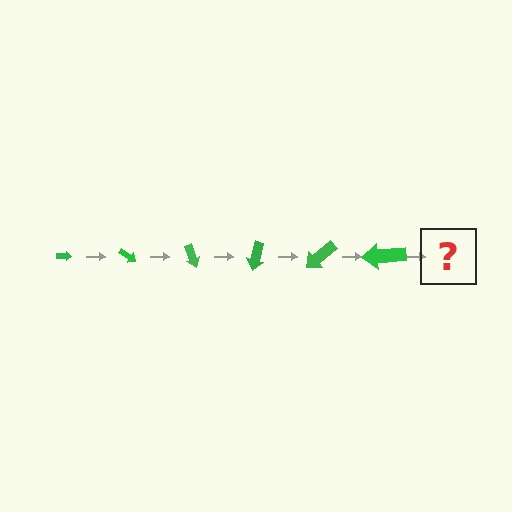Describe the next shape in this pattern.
It should be an arrow, larger than the previous one and rotated 210 degrees from the start.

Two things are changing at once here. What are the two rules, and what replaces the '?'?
The two rules are that the arrow grows larger each step and it rotates 35 degrees each step. The '?' should be an arrow, larger than the previous one and rotated 210 degrees from the start.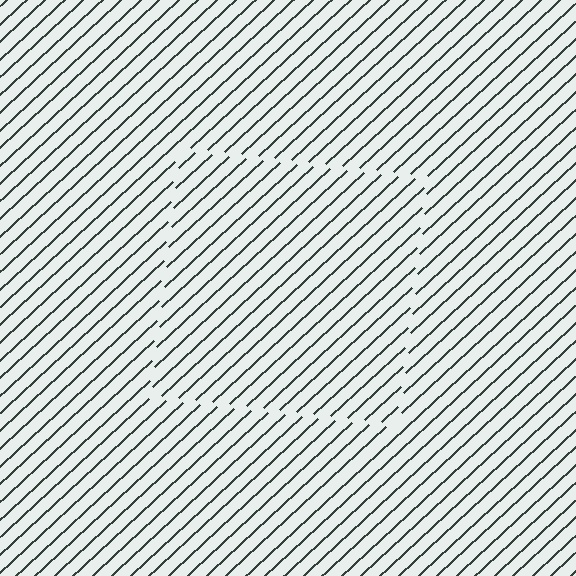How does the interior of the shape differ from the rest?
The interior of the shape contains the same grating, shifted by half a period — the contour is defined by the phase discontinuity where line-ends from the inner and outer gratings abut.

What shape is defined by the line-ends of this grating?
An illusory square. The interior of the shape contains the same grating, shifted by half a period — the contour is defined by the phase discontinuity where line-ends from the inner and outer gratings abut.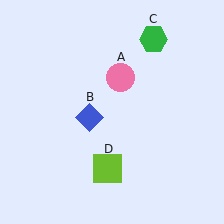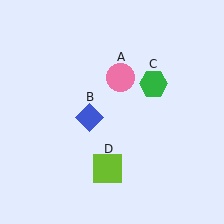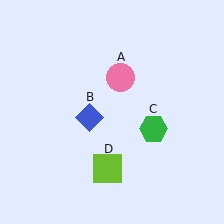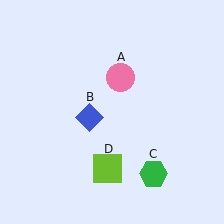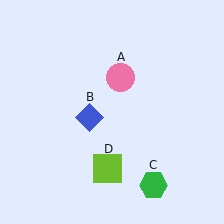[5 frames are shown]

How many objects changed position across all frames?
1 object changed position: green hexagon (object C).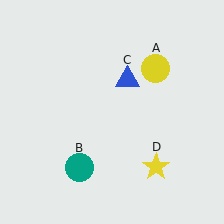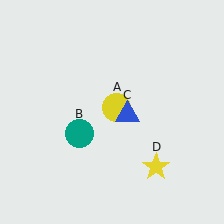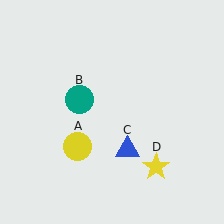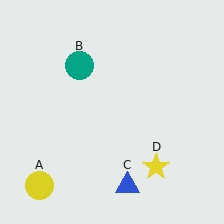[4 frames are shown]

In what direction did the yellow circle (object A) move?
The yellow circle (object A) moved down and to the left.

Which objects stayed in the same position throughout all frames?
Yellow star (object D) remained stationary.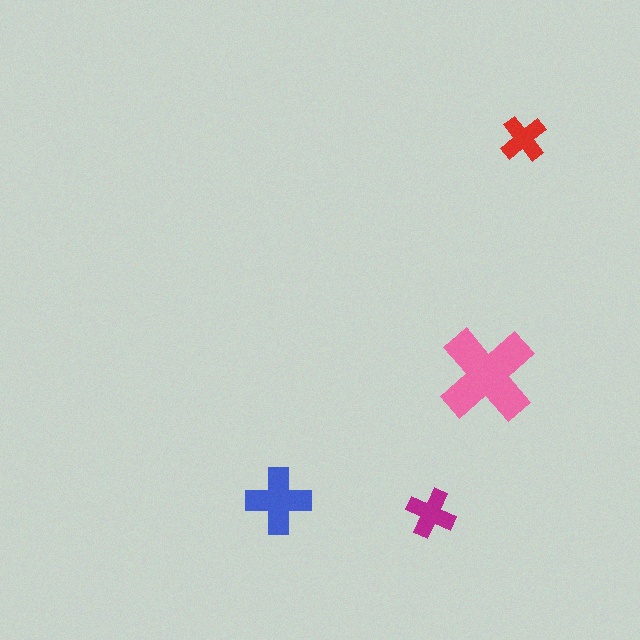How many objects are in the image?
There are 4 objects in the image.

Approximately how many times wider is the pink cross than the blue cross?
About 1.5 times wider.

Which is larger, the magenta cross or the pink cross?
The pink one.